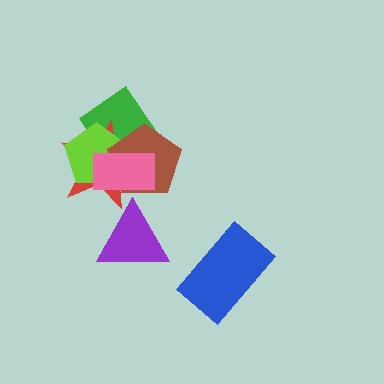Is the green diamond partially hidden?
Yes, it is partially covered by another shape.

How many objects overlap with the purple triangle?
0 objects overlap with the purple triangle.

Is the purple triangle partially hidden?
No, no other shape covers it.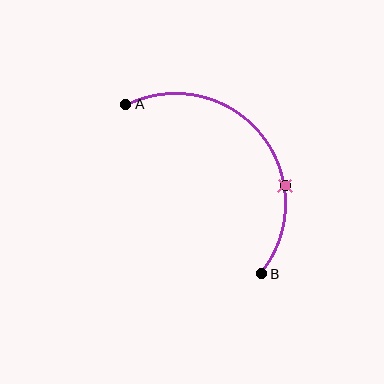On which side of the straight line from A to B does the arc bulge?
The arc bulges above and to the right of the straight line connecting A and B.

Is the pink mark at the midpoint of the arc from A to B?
No. The pink mark lies on the arc but is closer to endpoint B. The arc midpoint would be at the point on the curve equidistant along the arc from both A and B.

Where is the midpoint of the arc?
The arc midpoint is the point on the curve farthest from the straight line joining A and B. It sits above and to the right of that line.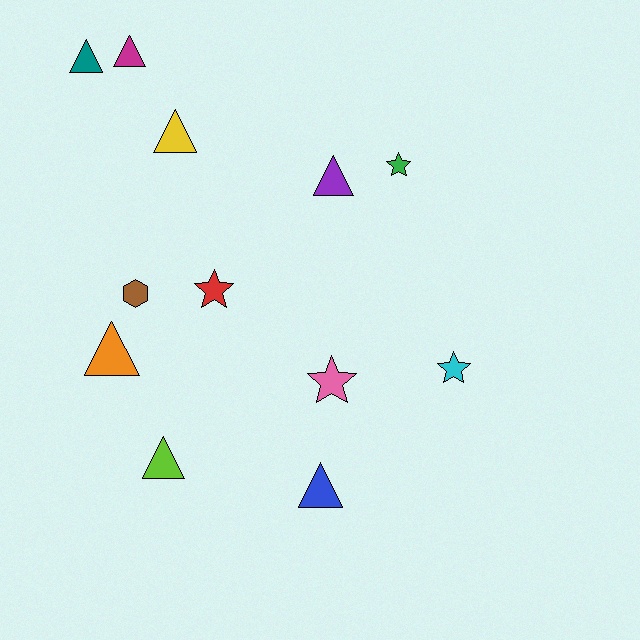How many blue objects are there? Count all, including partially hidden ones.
There is 1 blue object.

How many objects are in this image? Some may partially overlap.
There are 12 objects.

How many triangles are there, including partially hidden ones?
There are 7 triangles.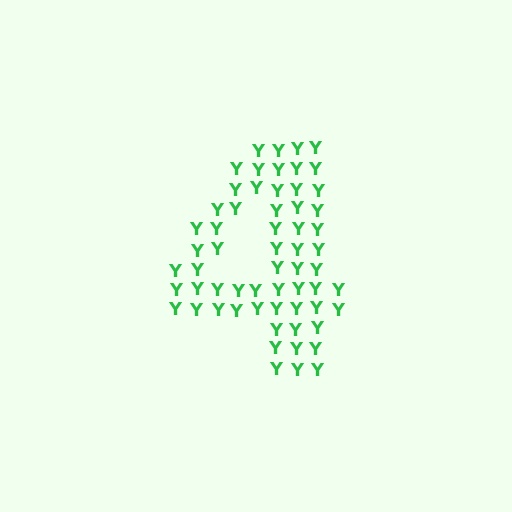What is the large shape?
The large shape is the digit 4.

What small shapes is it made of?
It is made of small letter Y's.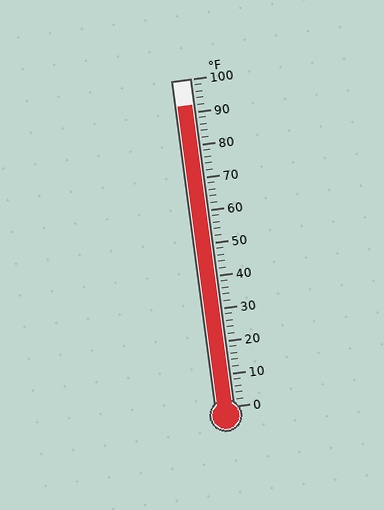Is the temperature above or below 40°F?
The temperature is above 40°F.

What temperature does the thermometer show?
The thermometer shows approximately 92°F.